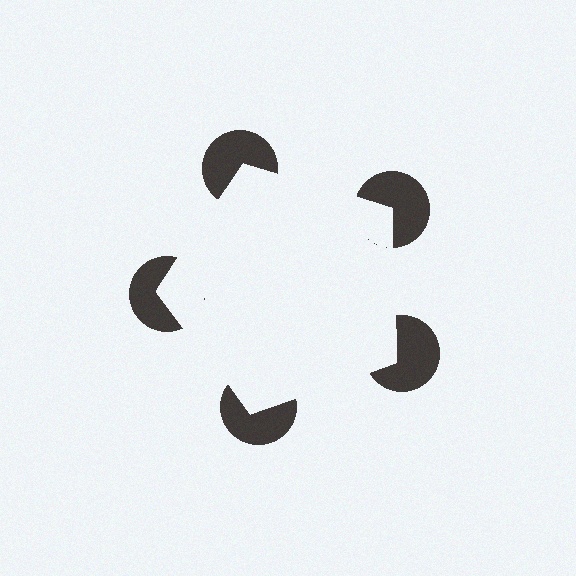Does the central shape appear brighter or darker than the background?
It typically appears slightly brighter than the background, even though no actual brightness change is drawn.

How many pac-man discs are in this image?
There are 5 — one at each vertex of the illusory pentagon.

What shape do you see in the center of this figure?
An illusory pentagon — its edges are inferred from the aligned wedge cuts in the pac-man discs, not physically drawn.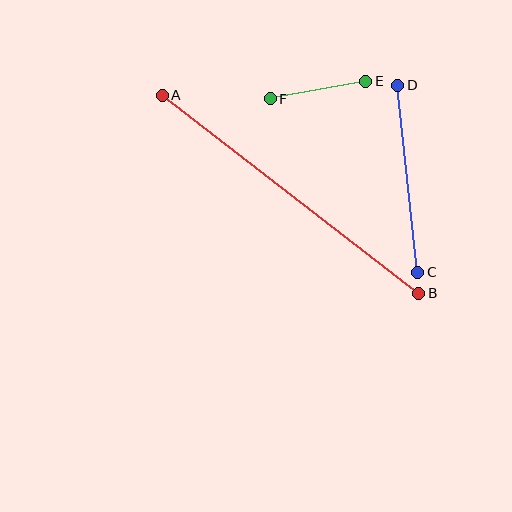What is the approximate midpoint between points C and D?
The midpoint is at approximately (408, 179) pixels.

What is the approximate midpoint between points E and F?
The midpoint is at approximately (318, 90) pixels.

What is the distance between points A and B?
The distance is approximately 324 pixels.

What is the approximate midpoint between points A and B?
The midpoint is at approximately (291, 194) pixels.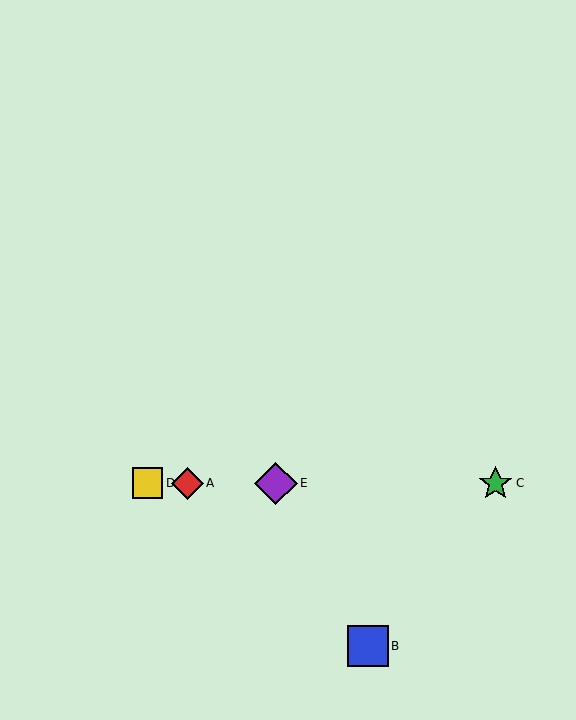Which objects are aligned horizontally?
Objects A, C, D, E are aligned horizontally.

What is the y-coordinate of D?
Object D is at y≈483.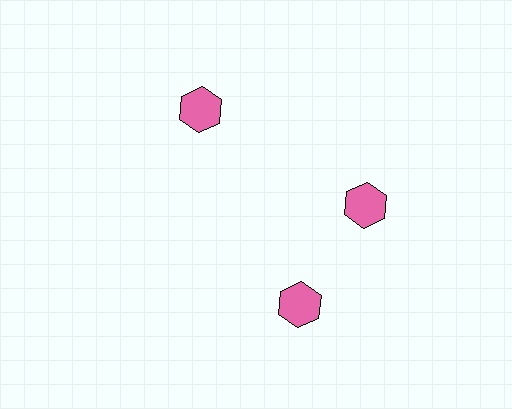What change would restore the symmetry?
The symmetry would be restored by rotating it back into even spacing with its neighbors so that all 3 hexagons sit at equal angles and equal distance from the center.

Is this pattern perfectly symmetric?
No. The 3 pink hexagons are arranged in a ring, but one element near the 7 o'clock position is rotated out of alignment along the ring, breaking the 3-fold rotational symmetry.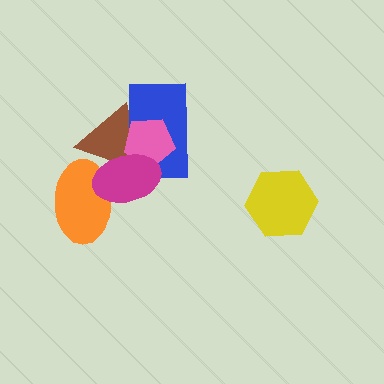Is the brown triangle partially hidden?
Yes, it is partially covered by another shape.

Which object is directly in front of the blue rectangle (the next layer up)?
The pink pentagon is directly in front of the blue rectangle.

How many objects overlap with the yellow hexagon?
0 objects overlap with the yellow hexagon.